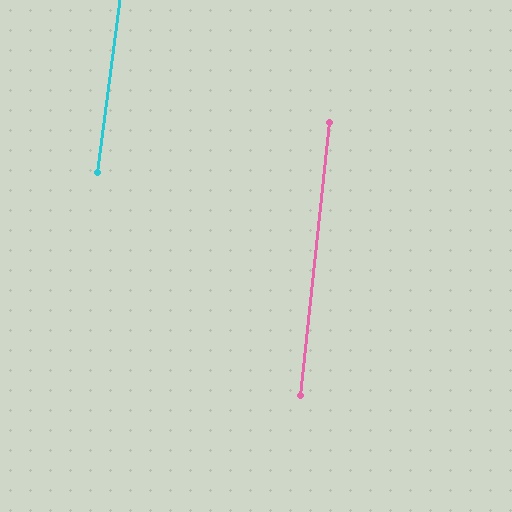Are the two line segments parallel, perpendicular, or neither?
Parallel — their directions differ by only 1.3°.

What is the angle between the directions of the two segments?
Approximately 1 degree.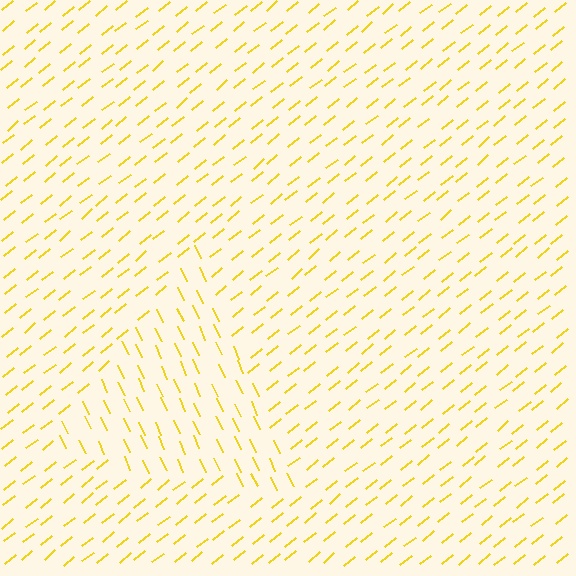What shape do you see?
I see a triangle.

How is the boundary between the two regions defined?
The boundary is defined purely by a change in line orientation (approximately 76 degrees difference). All lines are the same color and thickness.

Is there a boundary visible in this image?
Yes, there is a texture boundary formed by a change in line orientation.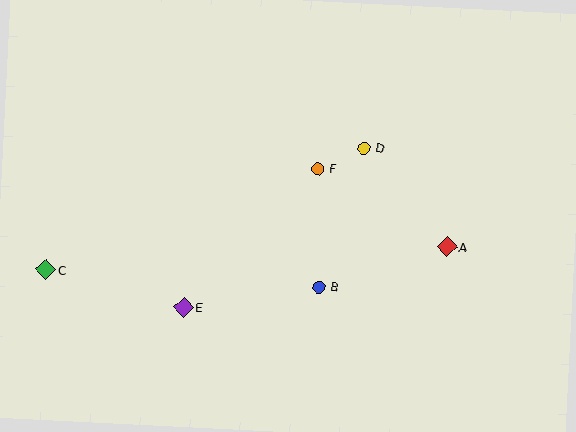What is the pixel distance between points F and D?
The distance between F and D is 50 pixels.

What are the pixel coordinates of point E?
Point E is at (183, 307).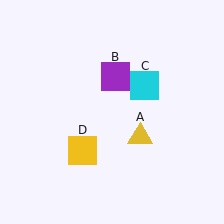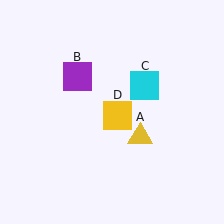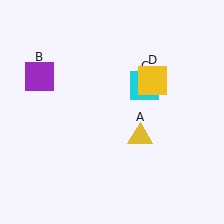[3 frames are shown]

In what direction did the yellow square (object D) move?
The yellow square (object D) moved up and to the right.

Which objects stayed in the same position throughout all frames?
Yellow triangle (object A) and cyan square (object C) remained stationary.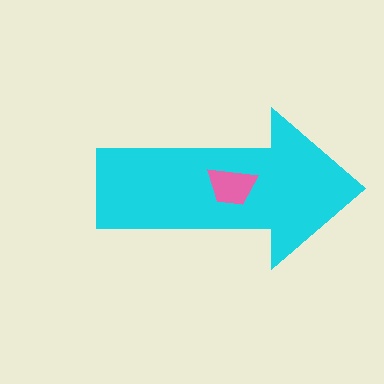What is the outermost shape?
The cyan arrow.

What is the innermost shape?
The pink trapezoid.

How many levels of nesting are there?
2.